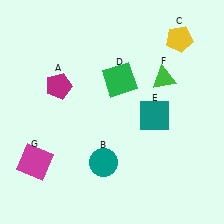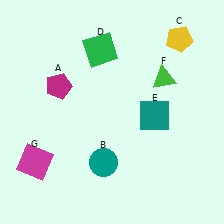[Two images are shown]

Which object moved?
The green square (D) moved up.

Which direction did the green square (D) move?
The green square (D) moved up.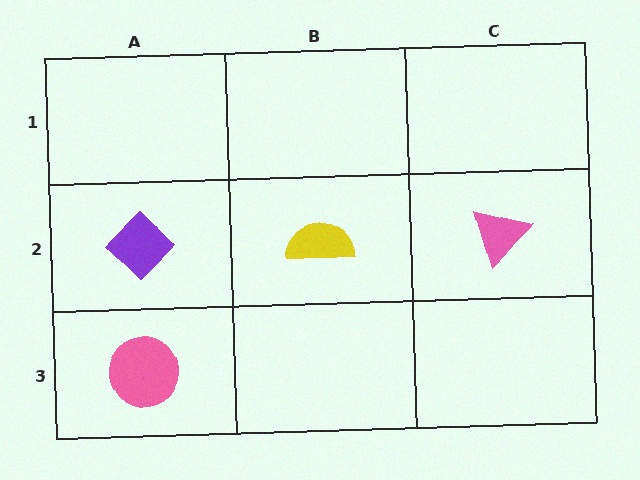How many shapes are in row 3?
1 shape.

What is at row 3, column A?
A pink circle.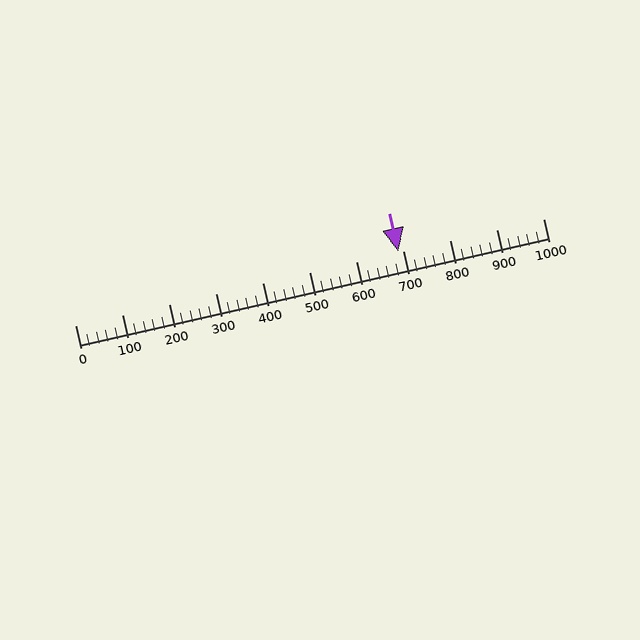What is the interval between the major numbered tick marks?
The major tick marks are spaced 100 units apart.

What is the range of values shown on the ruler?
The ruler shows values from 0 to 1000.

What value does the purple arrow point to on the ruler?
The purple arrow points to approximately 690.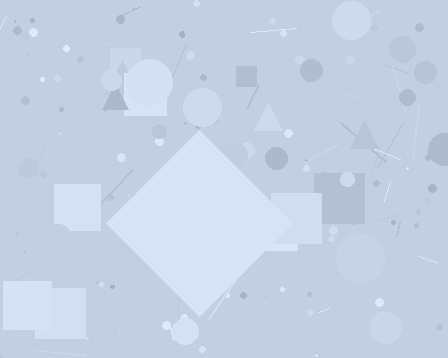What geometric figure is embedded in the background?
A diamond is embedded in the background.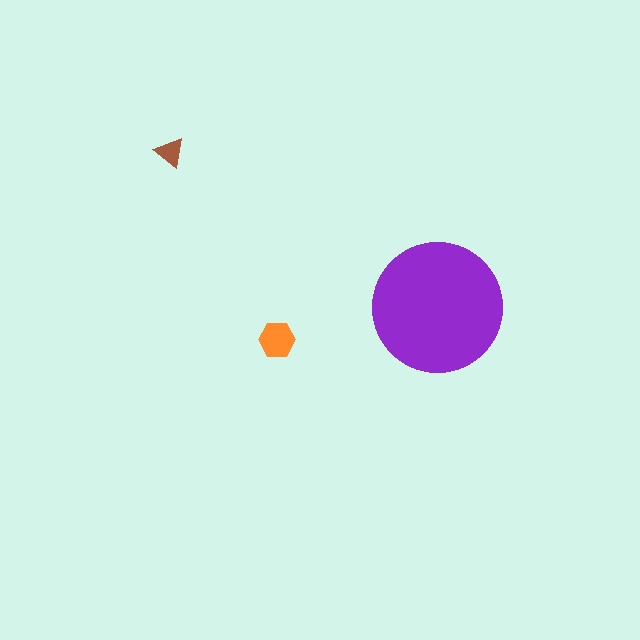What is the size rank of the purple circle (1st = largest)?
1st.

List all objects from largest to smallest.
The purple circle, the orange hexagon, the brown triangle.